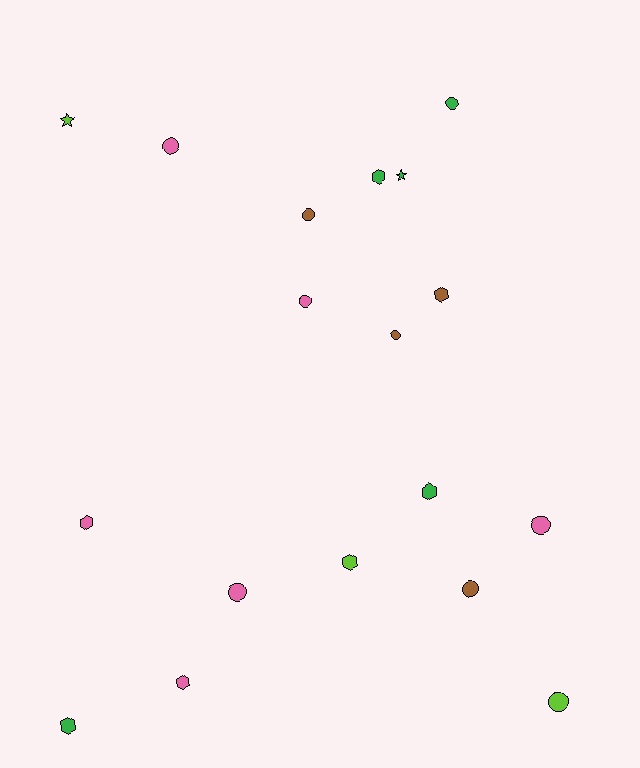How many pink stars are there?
There are no pink stars.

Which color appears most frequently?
Pink, with 6 objects.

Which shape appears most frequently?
Circle, with 9 objects.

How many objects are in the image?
There are 18 objects.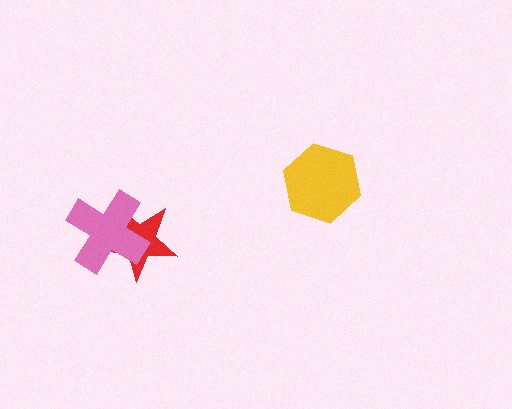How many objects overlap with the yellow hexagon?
0 objects overlap with the yellow hexagon.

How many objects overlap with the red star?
1 object overlaps with the red star.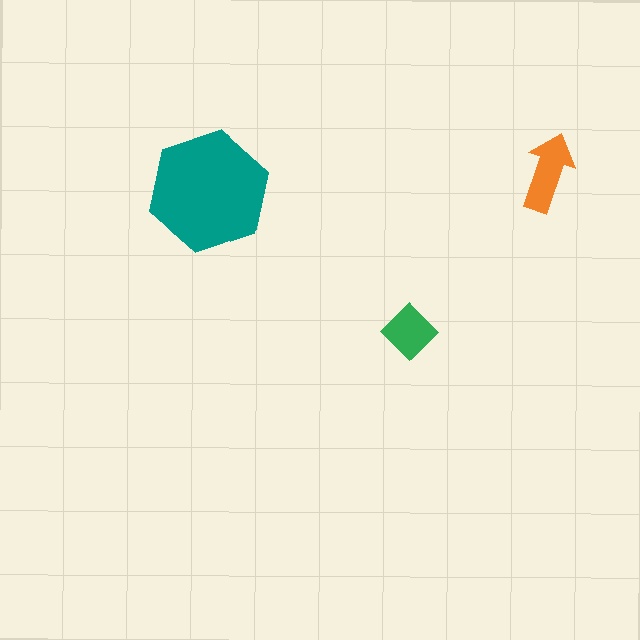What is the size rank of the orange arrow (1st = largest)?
2nd.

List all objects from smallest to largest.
The green diamond, the orange arrow, the teal hexagon.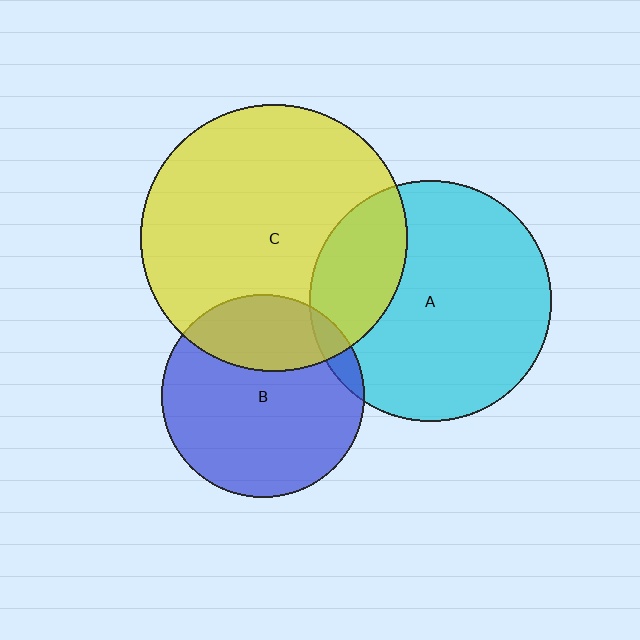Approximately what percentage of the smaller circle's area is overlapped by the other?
Approximately 25%.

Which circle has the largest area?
Circle C (yellow).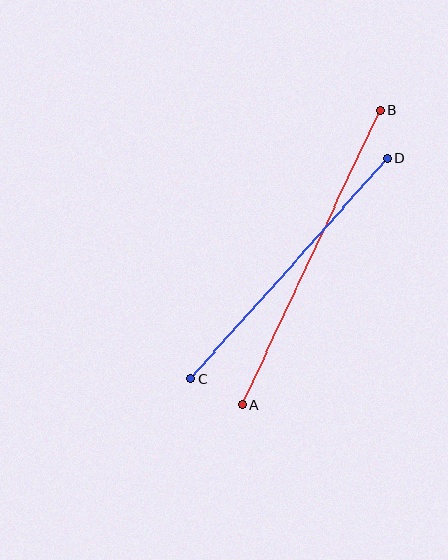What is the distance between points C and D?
The distance is approximately 296 pixels.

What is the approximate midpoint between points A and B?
The midpoint is at approximately (311, 257) pixels.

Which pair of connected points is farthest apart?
Points A and B are farthest apart.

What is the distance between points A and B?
The distance is approximately 325 pixels.